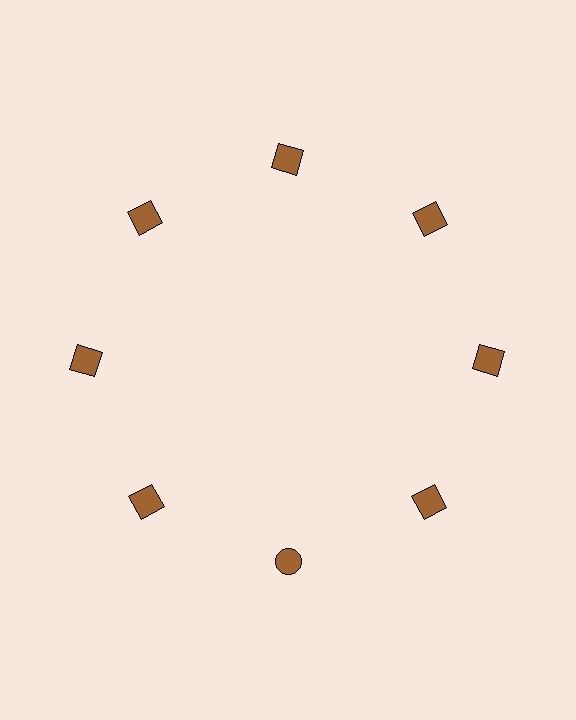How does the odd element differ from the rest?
It has a different shape: circle instead of square.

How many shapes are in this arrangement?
There are 8 shapes arranged in a ring pattern.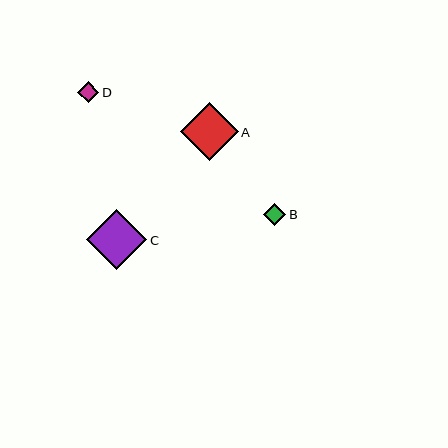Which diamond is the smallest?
Diamond D is the smallest with a size of approximately 22 pixels.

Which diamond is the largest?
Diamond C is the largest with a size of approximately 60 pixels.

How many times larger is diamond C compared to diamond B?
Diamond C is approximately 2.7 times the size of diamond B.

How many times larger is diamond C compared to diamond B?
Diamond C is approximately 2.7 times the size of diamond B.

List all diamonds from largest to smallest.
From largest to smallest: C, A, B, D.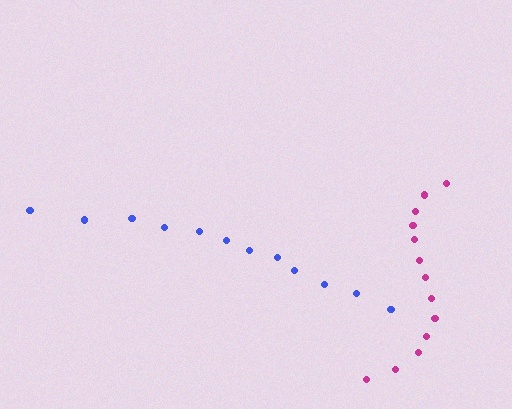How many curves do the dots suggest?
There are 2 distinct paths.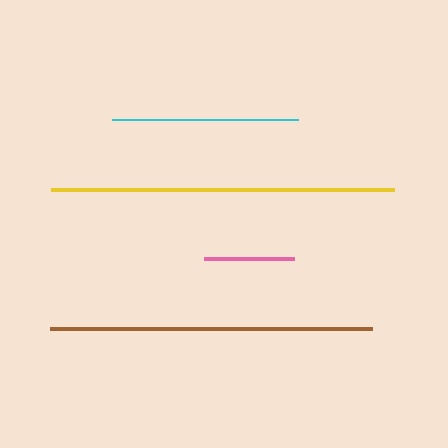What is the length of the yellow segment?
The yellow segment is approximately 343 pixels long.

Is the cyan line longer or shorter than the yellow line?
The yellow line is longer than the cyan line.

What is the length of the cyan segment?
The cyan segment is approximately 187 pixels long.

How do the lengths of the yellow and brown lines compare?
The yellow and brown lines are approximately the same length.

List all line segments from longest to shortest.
From longest to shortest: yellow, brown, cyan, pink.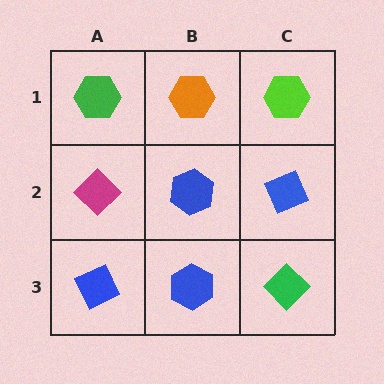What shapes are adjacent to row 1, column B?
A blue hexagon (row 2, column B), a green hexagon (row 1, column A), a lime hexagon (row 1, column C).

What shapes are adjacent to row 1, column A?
A magenta diamond (row 2, column A), an orange hexagon (row 1, column B).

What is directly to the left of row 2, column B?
A magenta diamond.